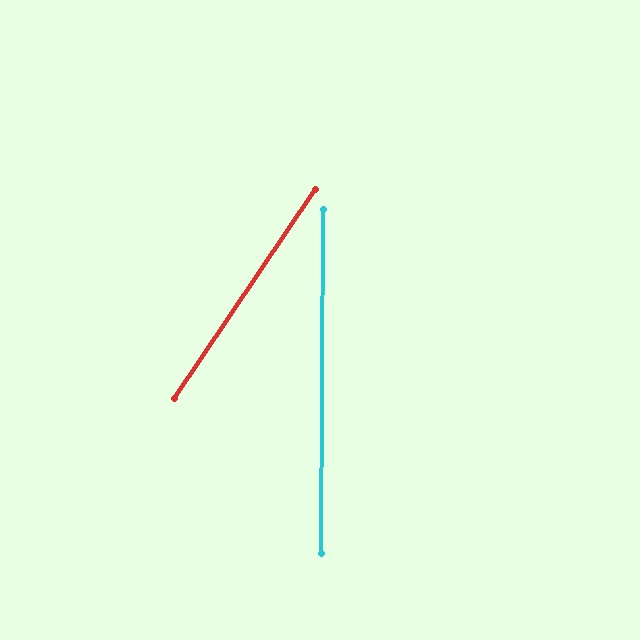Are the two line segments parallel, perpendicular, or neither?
Neither parallel nor perpendicular — they differ by about 34°.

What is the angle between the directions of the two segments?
Approximately 34 degrees.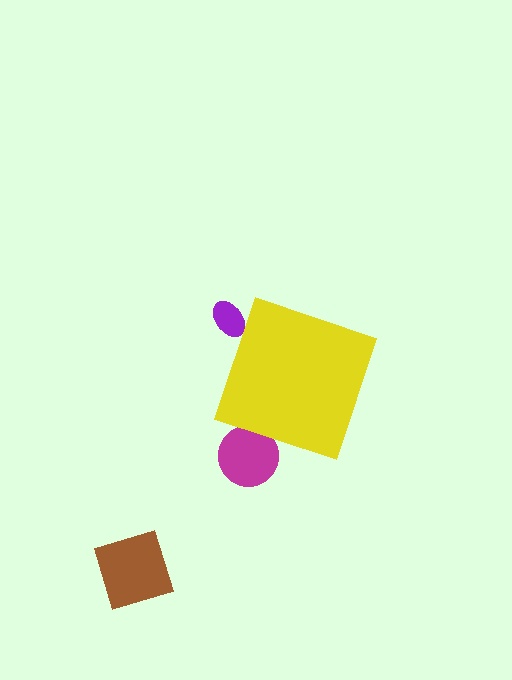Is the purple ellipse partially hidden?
Yes, the purple ellipse is partially hidden behind the yellow diamond.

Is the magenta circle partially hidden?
Yes, the magenta circle is partially hidden behind the yellow diamond.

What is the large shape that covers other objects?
A yellow diamond.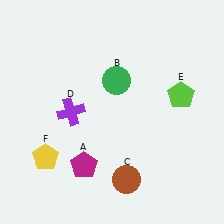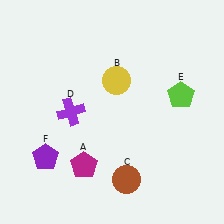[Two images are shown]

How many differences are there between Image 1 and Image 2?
There are 2 differences between the two images.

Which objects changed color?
B changed from green to yellow. F changed from yellow to purple.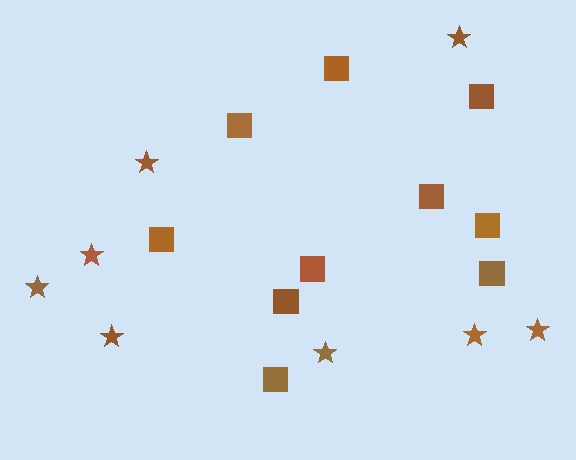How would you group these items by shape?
There are 2 groups: one group of stars (8) and one group of squares (10).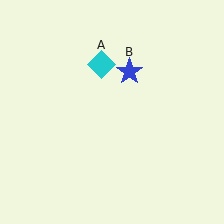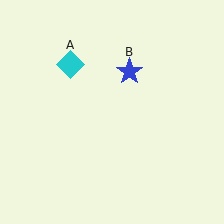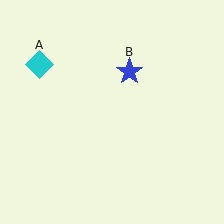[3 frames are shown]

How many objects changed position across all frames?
1 object changed position: cyan diamond (object A).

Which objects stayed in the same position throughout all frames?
Blue star (object B) remained stationary.